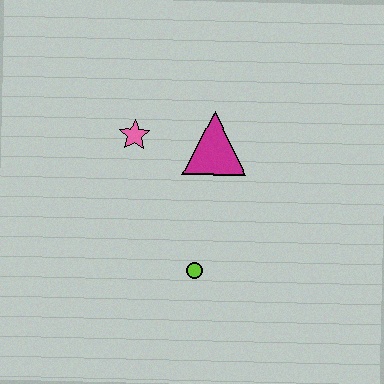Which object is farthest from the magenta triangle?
The lime circle is farthest from the magenta triangle.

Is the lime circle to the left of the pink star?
No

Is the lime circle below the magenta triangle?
Yes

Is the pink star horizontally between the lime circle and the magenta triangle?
No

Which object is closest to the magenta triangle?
The pink star is closest to the magenta triangle.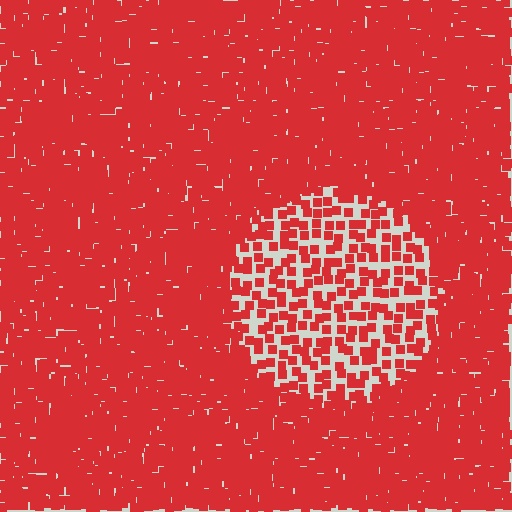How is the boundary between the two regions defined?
The boundary is defined by a change in element density (approximately 2.6x ratio). All elements are the same color, size, and shape.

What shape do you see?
I see a circle.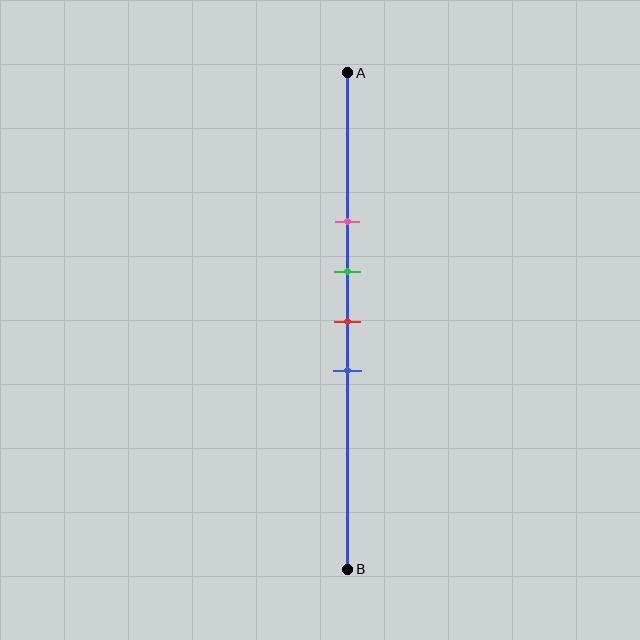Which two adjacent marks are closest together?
The green and red marks are the closest adjacent pair.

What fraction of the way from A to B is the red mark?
The red mark is approximately 50% (0.5) of the way from A to B.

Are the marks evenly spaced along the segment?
Yes, the marks are approximately evenly spaced.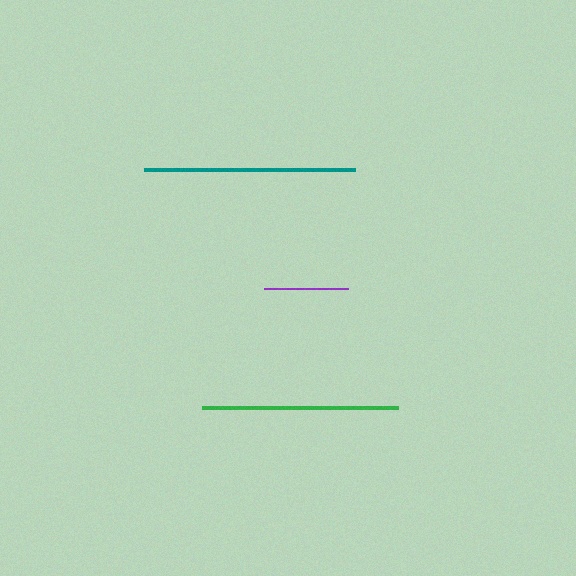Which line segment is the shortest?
The purple line is the shortest at approximately 85 pixels.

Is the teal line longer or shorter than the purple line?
The teal line is longer than the purple line.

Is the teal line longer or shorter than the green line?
The teal line is longer than the green line.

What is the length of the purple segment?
The purple segment is approximately 85 pixels long.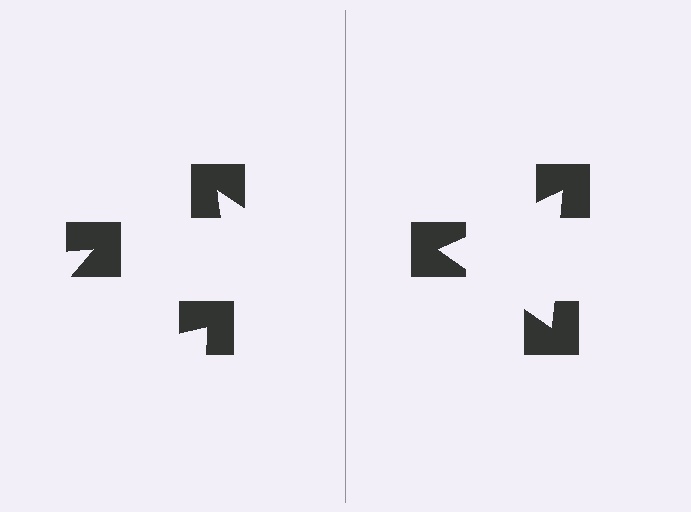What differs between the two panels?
The notched squares are positioned identically on both sides; only the wedge orientations differ. On the right they align to a triangle; on the left they are misaligned.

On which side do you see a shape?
An illusory triangle appears on the right side. On the left side the wedge cuts are rotated, so no coherent shape forms.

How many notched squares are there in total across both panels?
6 — 3 on each side.